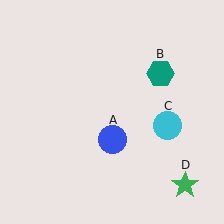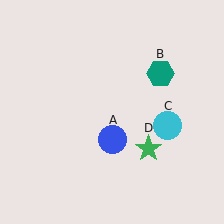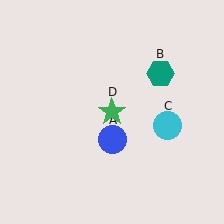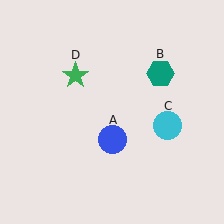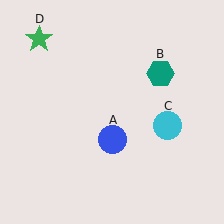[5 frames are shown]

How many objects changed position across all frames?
1 object changed position: green star (object D).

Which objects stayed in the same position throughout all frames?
Blue circle (object A) and teal hexagon (object B) and cyan circle (object C) remained stationary.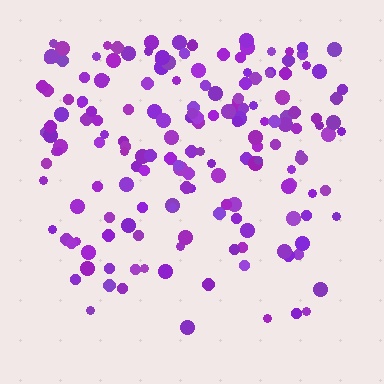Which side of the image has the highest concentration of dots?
The top.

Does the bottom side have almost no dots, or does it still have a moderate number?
Still a moderate number, just noticeably fewer than the top.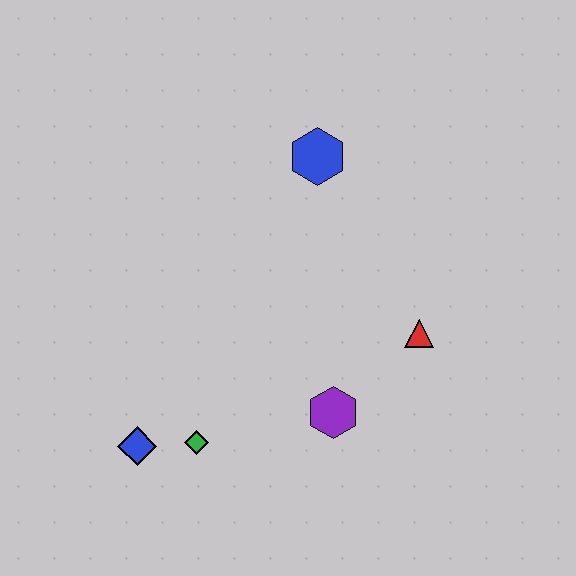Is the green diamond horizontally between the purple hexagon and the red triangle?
No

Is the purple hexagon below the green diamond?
No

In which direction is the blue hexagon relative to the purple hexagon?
The blue hexagon is above the purple hexagon.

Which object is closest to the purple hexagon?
The red triangle is closest to the purple hexagon.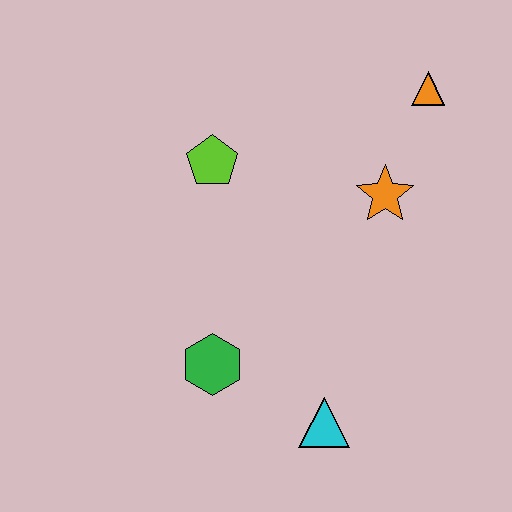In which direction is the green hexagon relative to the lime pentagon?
The green hexagon is below the lime pentagon.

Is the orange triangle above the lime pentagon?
Yes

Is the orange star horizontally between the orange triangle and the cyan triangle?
Yes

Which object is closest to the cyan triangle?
The green hexagon is closest to the cyan triangle.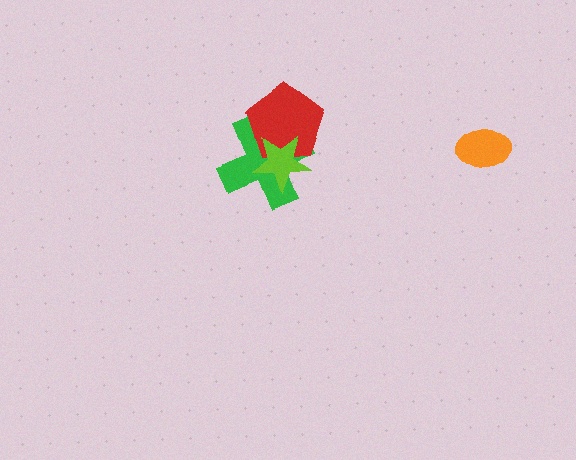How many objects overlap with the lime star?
2 objects overlap with the lime star.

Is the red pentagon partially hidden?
Yes, it is partially covered by another shape.